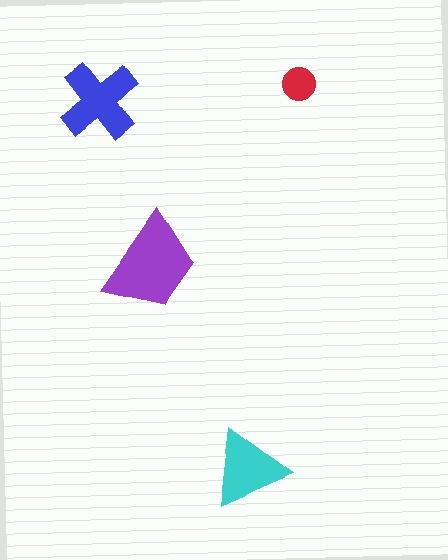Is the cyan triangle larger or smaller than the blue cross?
Smaller.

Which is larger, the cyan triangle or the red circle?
The cyan triangle.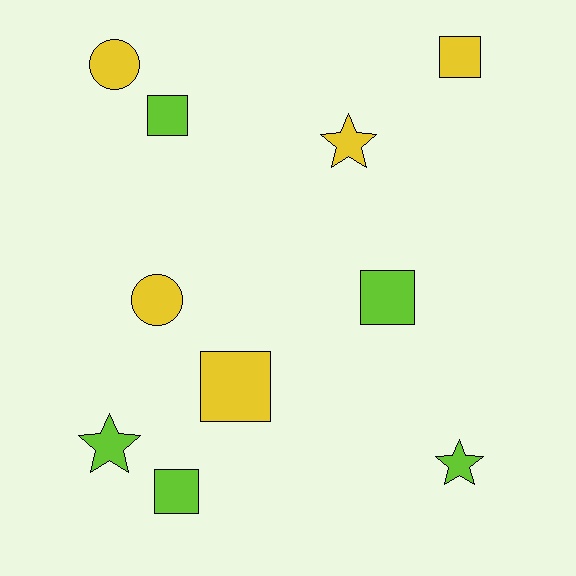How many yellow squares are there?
There are 2 yellow squares.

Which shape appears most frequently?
Square, with 5 objects.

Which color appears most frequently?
Yellow, with 5 objects.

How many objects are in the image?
There are 10 objects.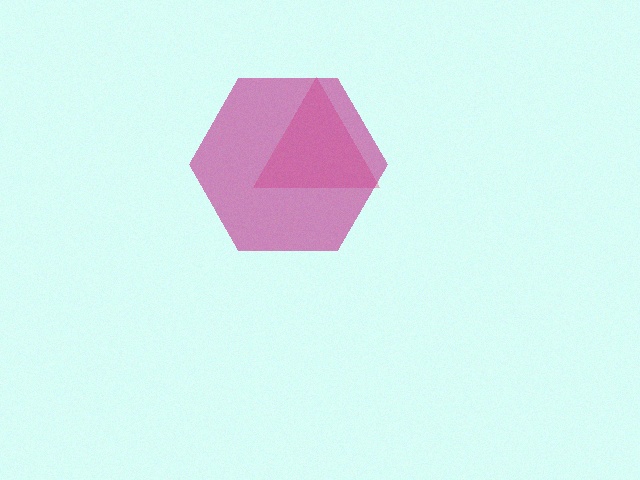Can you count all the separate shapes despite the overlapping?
Yes, there are 2 separate shapes.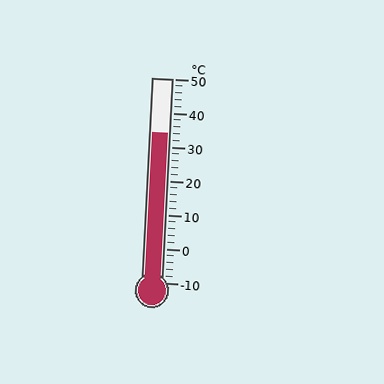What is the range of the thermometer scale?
The thermometer scale ranges from -10°C to 50°C.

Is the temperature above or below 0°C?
The temperature is above 0°C.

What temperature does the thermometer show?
The thermometer shows approximately 34°C.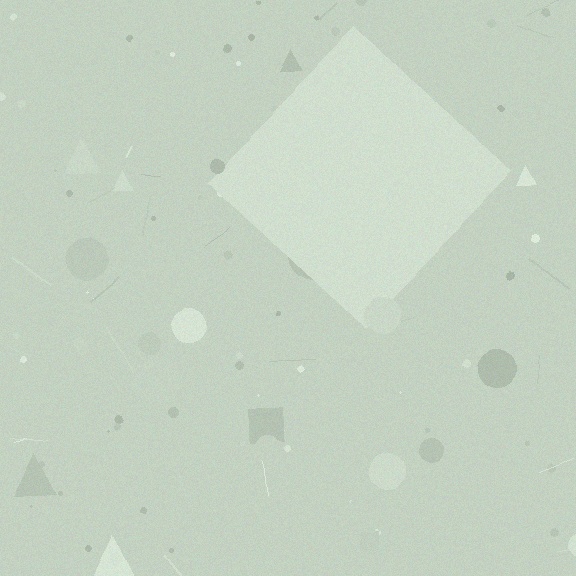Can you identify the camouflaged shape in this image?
The camouflaged shape is a diamond.